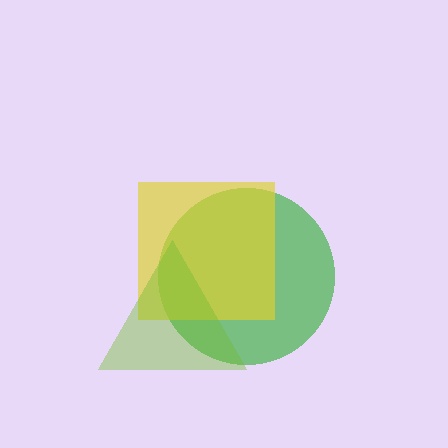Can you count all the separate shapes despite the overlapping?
Yes, there are 3 separate shapes.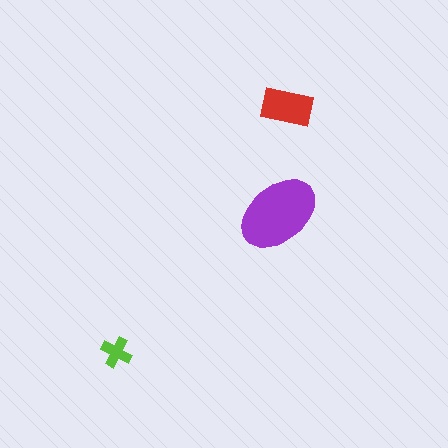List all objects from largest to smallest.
The purple ellipse, the red rectangle, the lime cross.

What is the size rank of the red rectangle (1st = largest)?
2nd.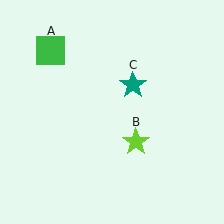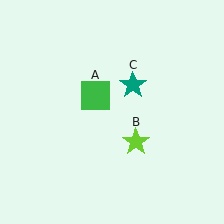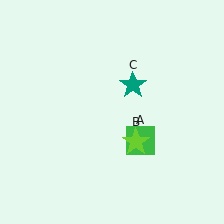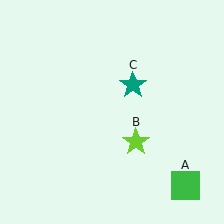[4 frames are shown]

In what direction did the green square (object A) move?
The green square (object A) moved down and to the right.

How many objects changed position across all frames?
1 object changed position: green square (object A).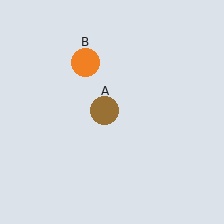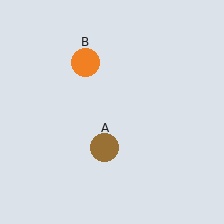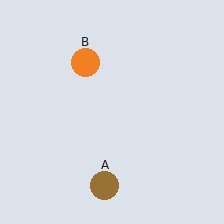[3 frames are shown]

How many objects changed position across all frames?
1 object changed position: brown circle (object A).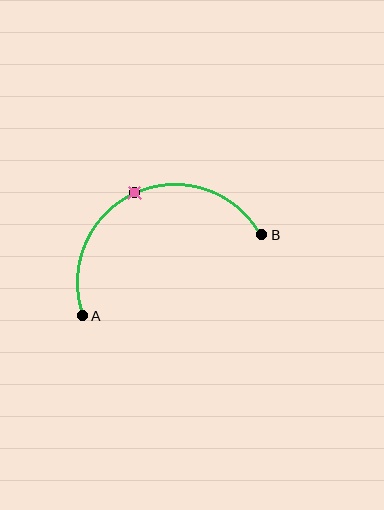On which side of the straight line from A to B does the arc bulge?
The arc bulges above the straight line connecting A and B.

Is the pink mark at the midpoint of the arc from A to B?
Yes. The pink mark lies on the arc at equal arc-length from both A and B — it is the arc midpoint.